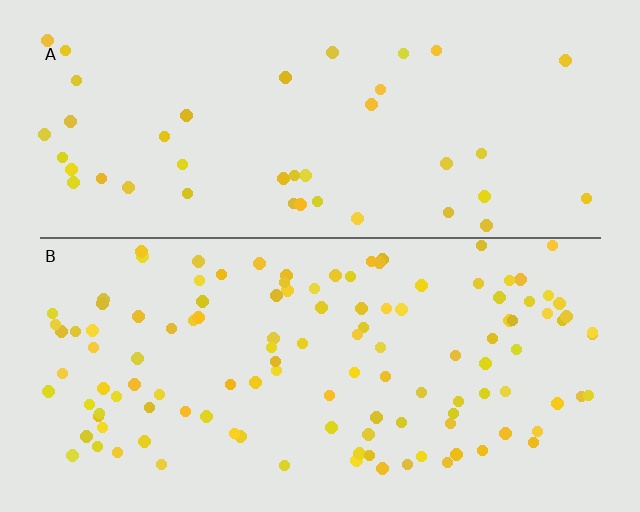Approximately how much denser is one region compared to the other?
Approximately 2.8× — region B over region A.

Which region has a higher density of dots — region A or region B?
B (the bottom).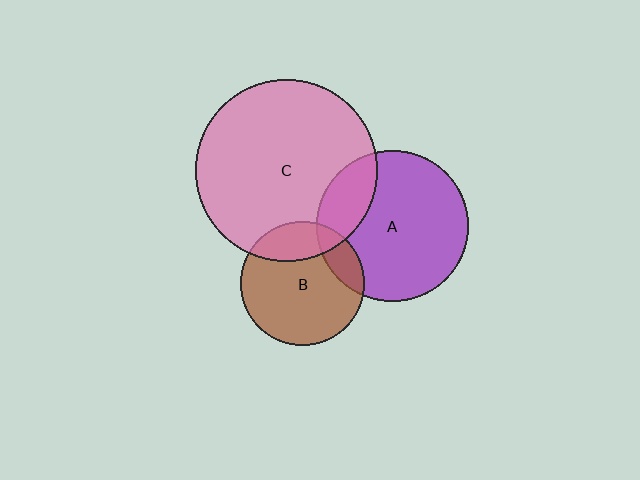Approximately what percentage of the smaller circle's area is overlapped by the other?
Approximately 20%.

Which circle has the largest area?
Circle C (pink).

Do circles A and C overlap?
Yes.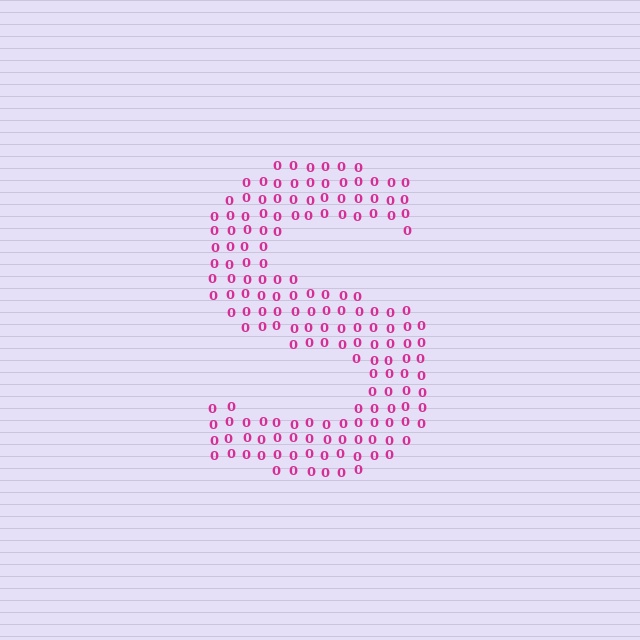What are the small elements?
The small elements are digit 0's.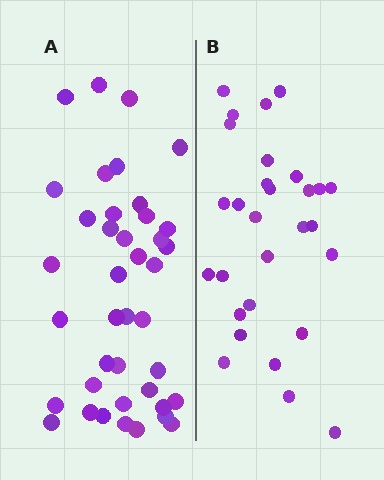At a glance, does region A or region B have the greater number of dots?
Region A (the left region) has more dots.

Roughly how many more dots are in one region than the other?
Region A has roughly 12 or so more dots than region B.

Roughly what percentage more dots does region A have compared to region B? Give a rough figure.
About 40% more.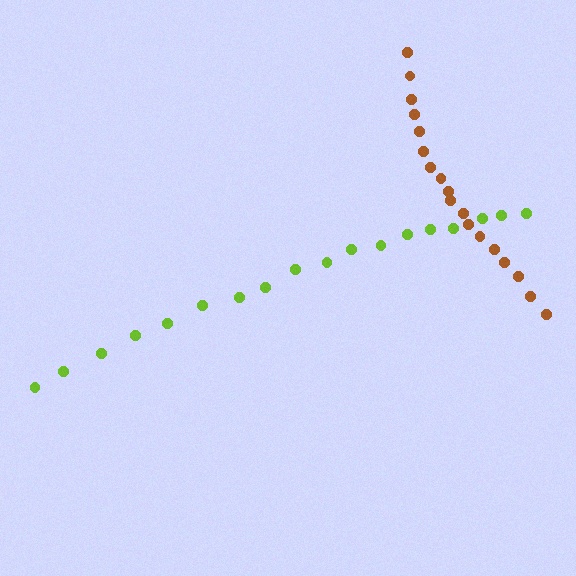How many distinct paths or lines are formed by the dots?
There are 2 distinct paths.